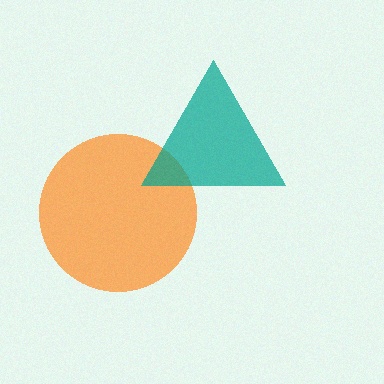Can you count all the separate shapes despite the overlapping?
Yes, there are 2 separate shapes.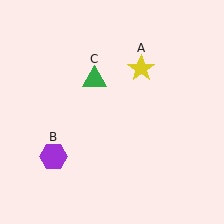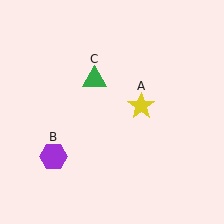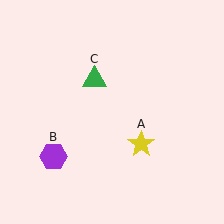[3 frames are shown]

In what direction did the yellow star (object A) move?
The yellow star (object A) moved down.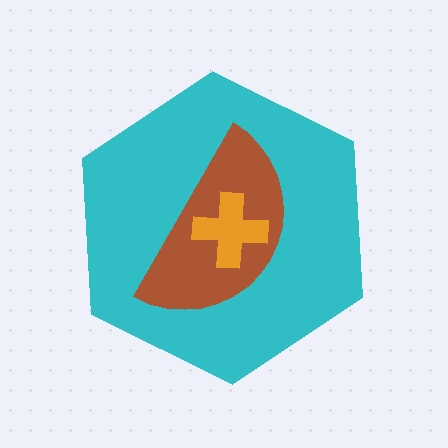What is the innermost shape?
The orange cross.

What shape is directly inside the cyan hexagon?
The brown semicircle.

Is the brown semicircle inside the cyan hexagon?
Yes.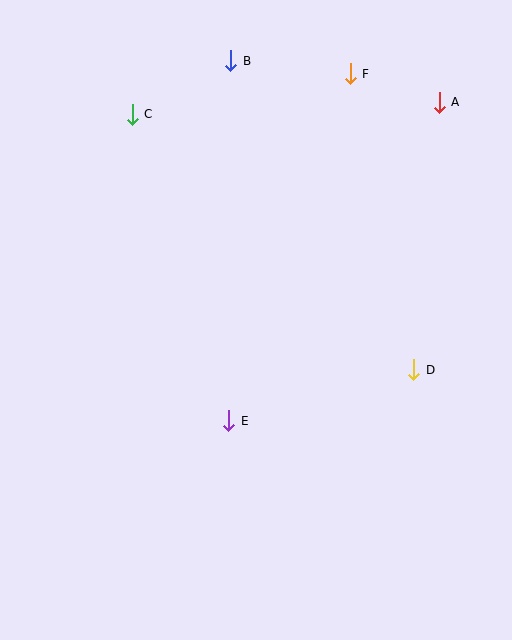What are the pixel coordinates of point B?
Point B is at (231, 61).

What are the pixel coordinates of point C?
Point C is at (132, 114).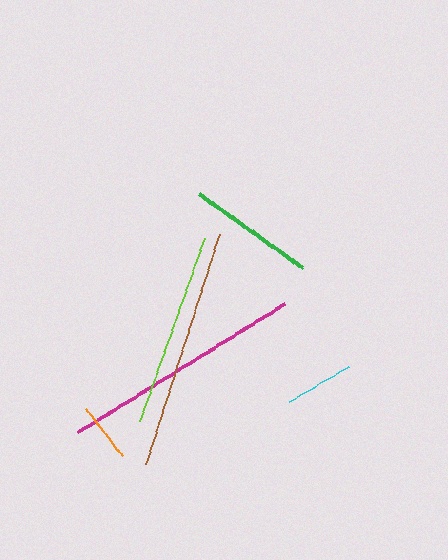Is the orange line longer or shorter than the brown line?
The brown line is longer than the orange line.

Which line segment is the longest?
The magenta line is the longest at approximately 243 pixels.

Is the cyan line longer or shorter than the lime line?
The lime line is longer than the cyan line.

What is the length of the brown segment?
The brown segment is approximately 241 pixels long.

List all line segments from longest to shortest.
From longest to shortest: magenta, brown, lime, green, cyan, orange.